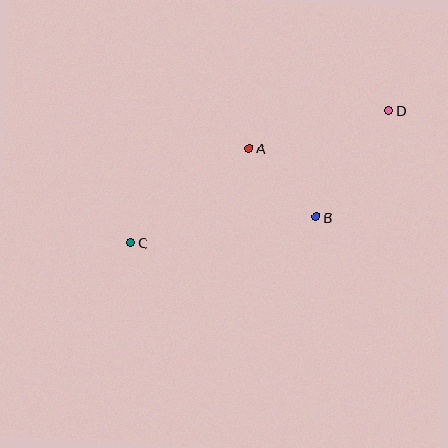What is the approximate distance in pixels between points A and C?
The distance between A and C is approximately 151 pixels.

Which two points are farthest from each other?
Points C and D are farthest from each other.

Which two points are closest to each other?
Points A and B are closest to each other.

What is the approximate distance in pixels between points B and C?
The distance between B and C is approximately 187 pixels.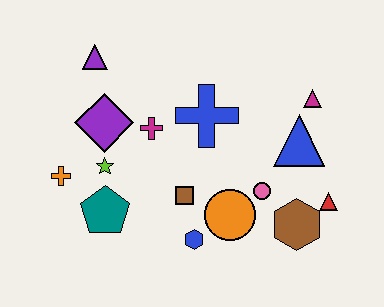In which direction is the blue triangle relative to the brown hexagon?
The blue triangle is above the brown hexagon.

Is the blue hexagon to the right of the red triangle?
No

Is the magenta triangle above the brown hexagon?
Yes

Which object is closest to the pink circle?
The orange circle is closest to the pink circle.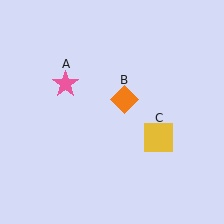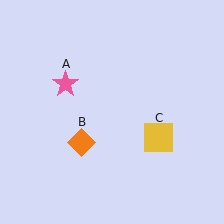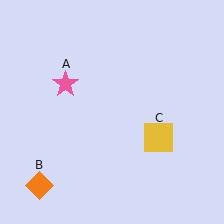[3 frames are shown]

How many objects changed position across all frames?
1 object changed position: orange diamond (object B).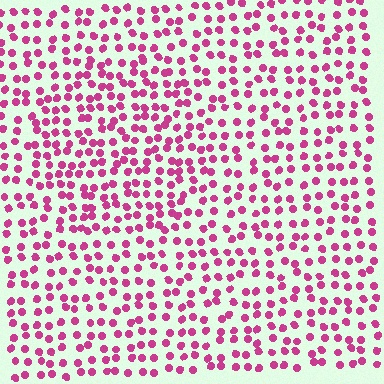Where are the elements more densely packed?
The elements are more densely packed inside the circle boundary.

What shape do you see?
I see a circle.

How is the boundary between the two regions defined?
The boundary is defined by a change in element density (approximately 1.4x ratio). All elements are the same color, size, and shape.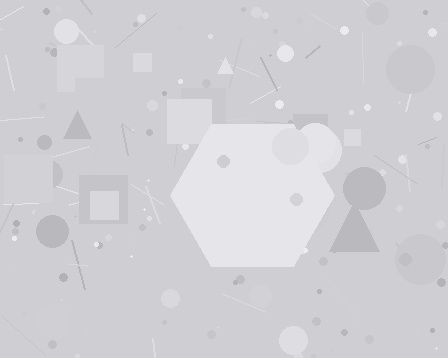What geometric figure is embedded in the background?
A hexagon is embedded in the background.